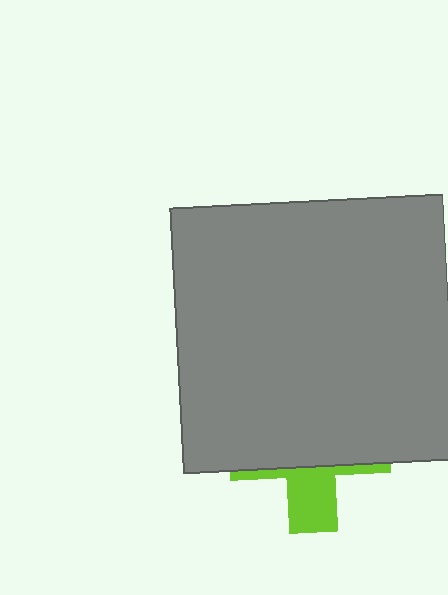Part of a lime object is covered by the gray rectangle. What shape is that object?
It is a cross.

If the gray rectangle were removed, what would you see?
You would see the complete lime cross.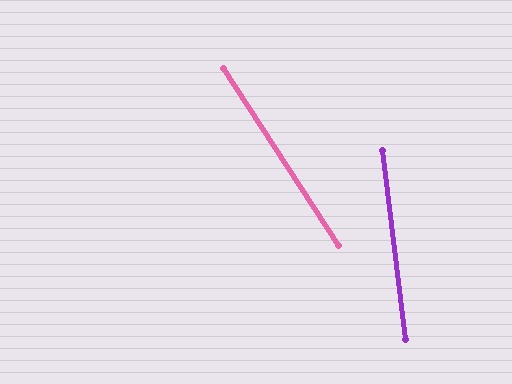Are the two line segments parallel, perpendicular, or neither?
Neither parallel nor perpendicular — they differ by about 26°.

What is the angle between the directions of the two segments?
Approximately 26 degrees.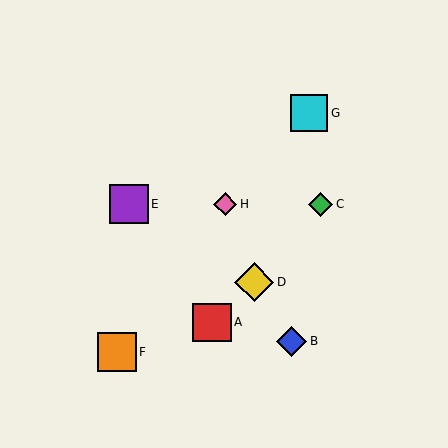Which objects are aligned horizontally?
Objects C, E, H are aligned horizontally.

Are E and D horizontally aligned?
No, E is at y≈204 and D is at y≈282.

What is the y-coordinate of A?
Object A is at y≈322.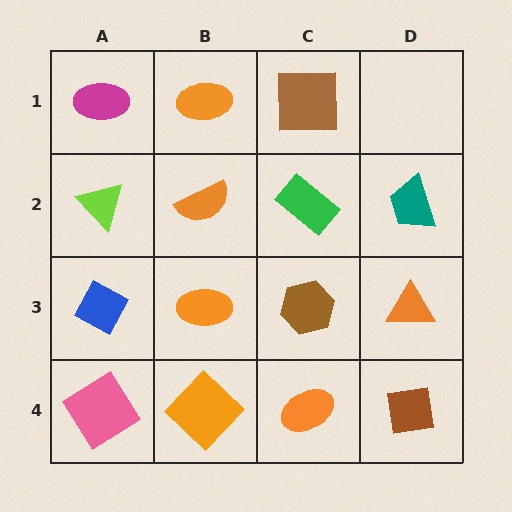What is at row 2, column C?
A green rectangle.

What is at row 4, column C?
An orange ellipse.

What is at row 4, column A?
A pink diamond.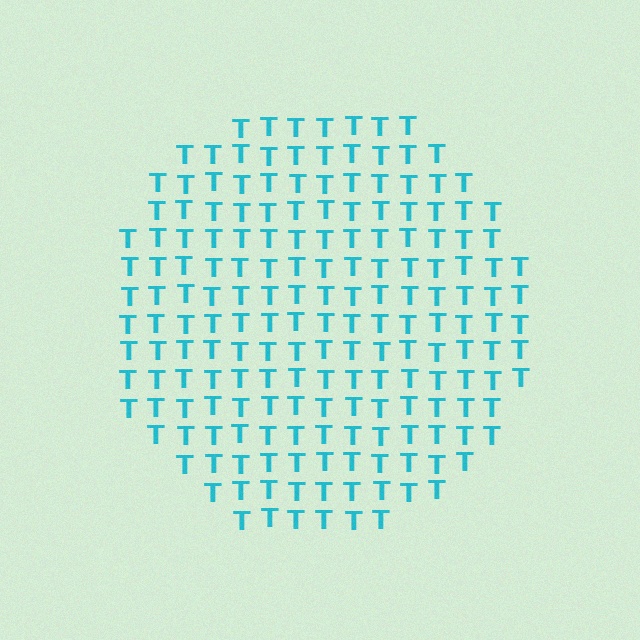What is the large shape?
The large shape is a circle.